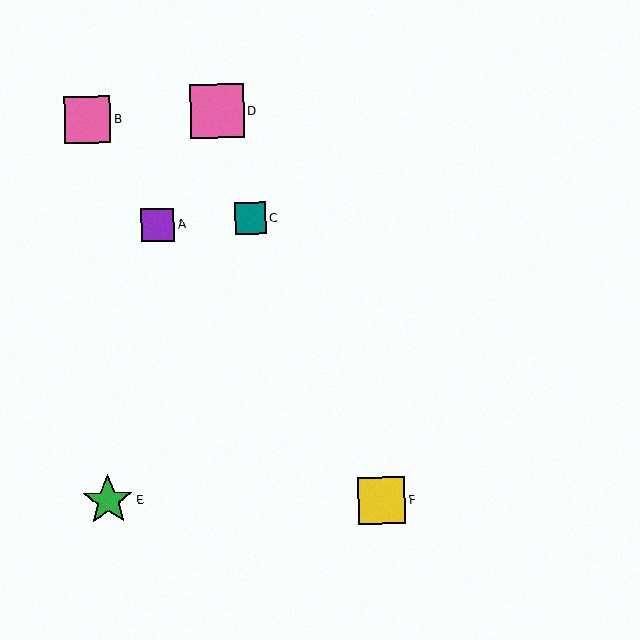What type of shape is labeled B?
Shape B is a pink square.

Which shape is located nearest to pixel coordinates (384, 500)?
The yellow square (labeled F) at (382, 501) is nearest to that location.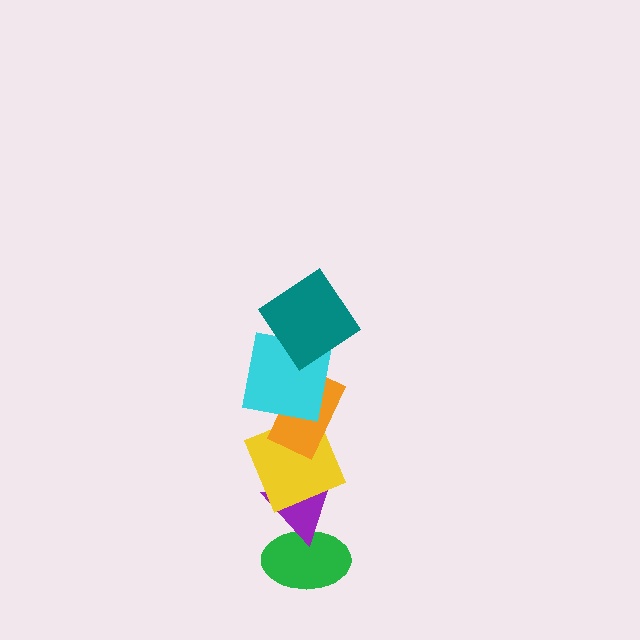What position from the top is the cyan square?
The cyan square is 2nd from the top.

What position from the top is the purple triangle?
The purple triangle is 5th from the top.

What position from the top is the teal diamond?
The teal diamond is 1st from the top.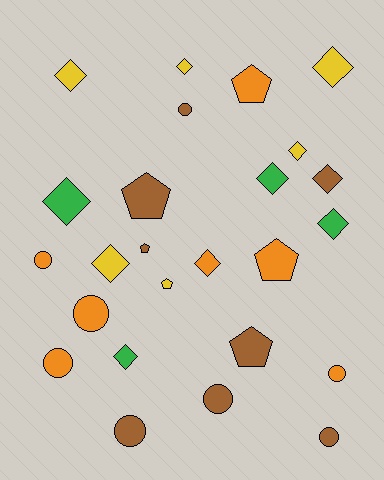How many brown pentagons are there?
There are 3 brown pentagons.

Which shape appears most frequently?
Diamond, with 11 objects.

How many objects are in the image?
There are 25 objects.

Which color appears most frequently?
Brown, with 8 objects.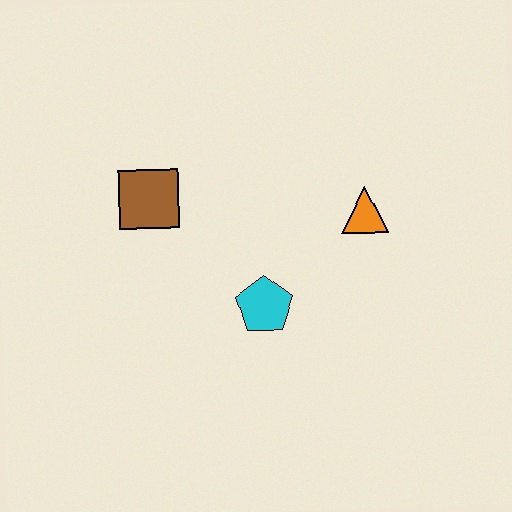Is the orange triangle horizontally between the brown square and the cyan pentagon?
No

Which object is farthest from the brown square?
The orange triangle is farthest from the brown square.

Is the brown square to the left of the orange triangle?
Yes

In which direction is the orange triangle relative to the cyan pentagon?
The orange triangle is to the right of the cyan pentagon.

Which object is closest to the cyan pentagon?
The orange triangle is closest to the cyan pentagon.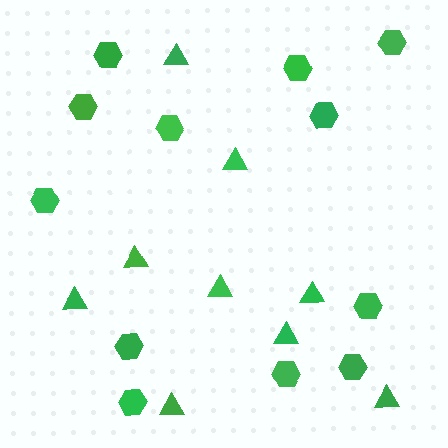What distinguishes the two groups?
There are 2 groups: one group of triangles (9) and one group of hexagons (12).